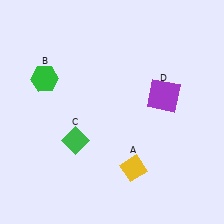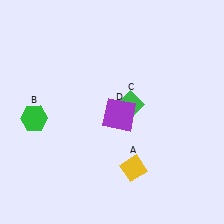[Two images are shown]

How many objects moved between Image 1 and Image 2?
3 objects moved between the two images.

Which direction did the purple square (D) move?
The purple square (D) moved left.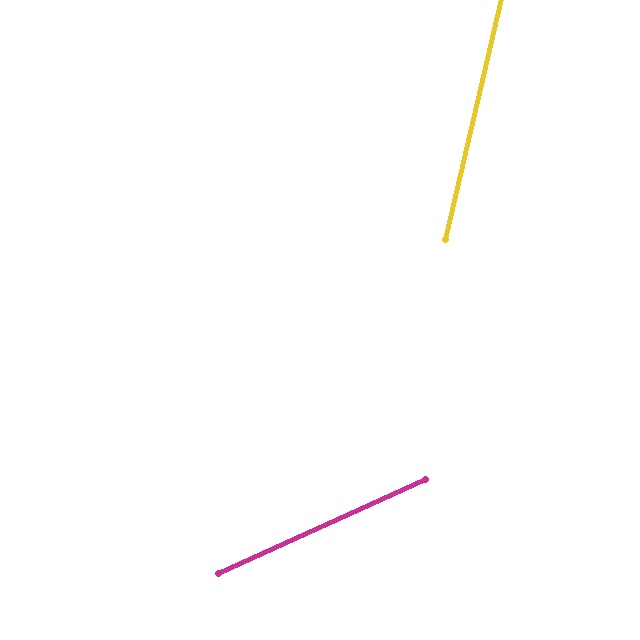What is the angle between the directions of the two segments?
Approximately 53 degrees.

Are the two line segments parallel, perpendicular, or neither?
Neither parallel nor perpendicular — they differ by about 53°.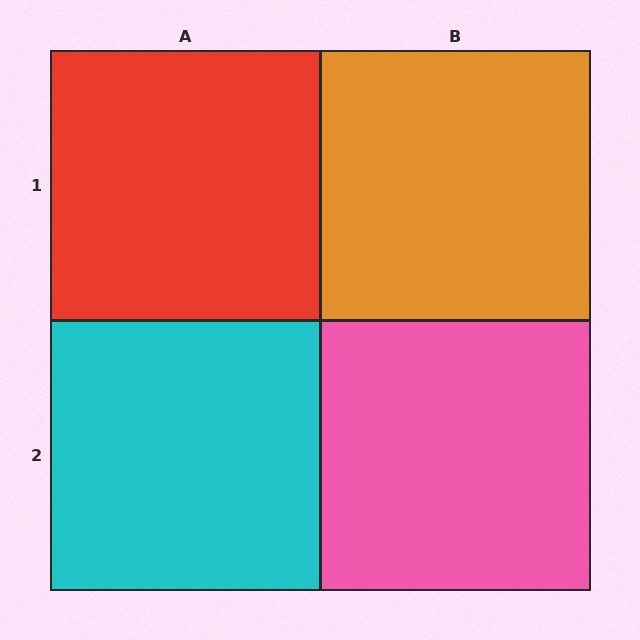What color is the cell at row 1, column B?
Orange.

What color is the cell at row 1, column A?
Red.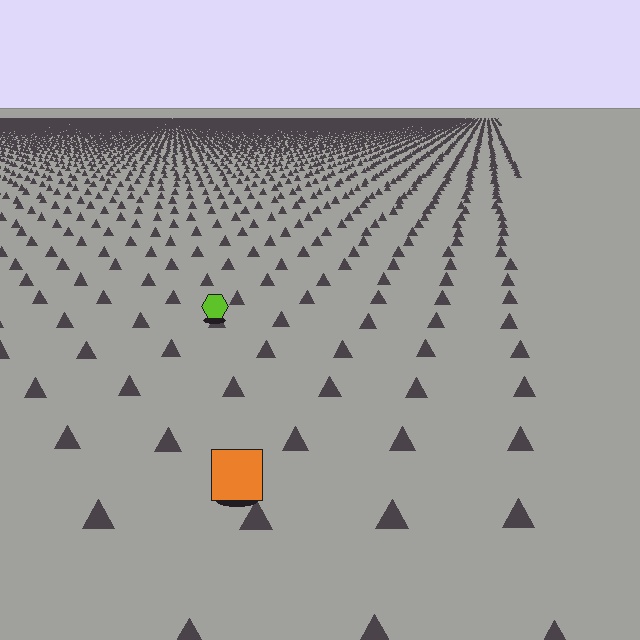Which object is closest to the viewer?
The orange square is closest. The texture marks near it are larger and more spread out.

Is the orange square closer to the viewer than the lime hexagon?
Yes. The orange square is closer — you can tell from the texture gradient: the ground texture is coarser near it.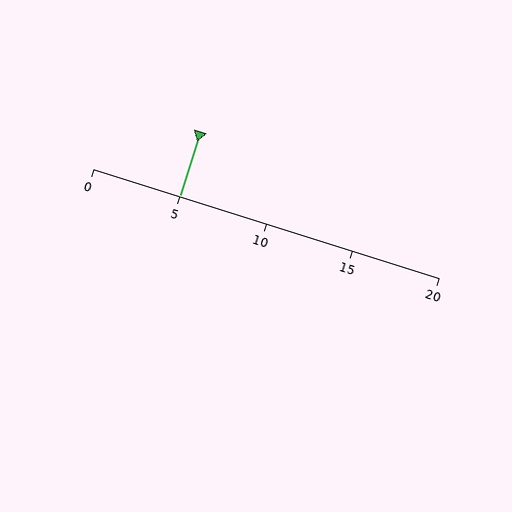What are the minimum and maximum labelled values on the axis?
The axis runs from 0 to 20.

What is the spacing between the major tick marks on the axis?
The major ticks are spaced 5 apart.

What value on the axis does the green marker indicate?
The marker indicates approximately 5.